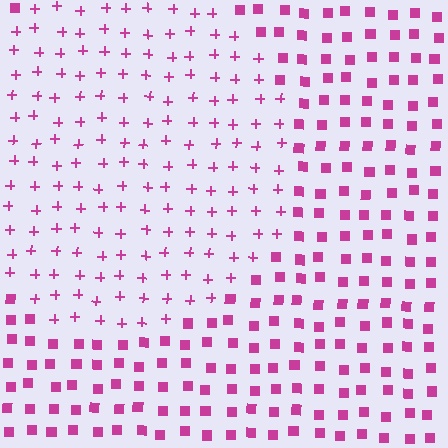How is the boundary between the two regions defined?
The boundary is defined by a change in element shape: plus signs inside vs. squares outside. All elements share the same color and spacing.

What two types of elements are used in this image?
The image uses plus signs inside the circle region and squares outside it.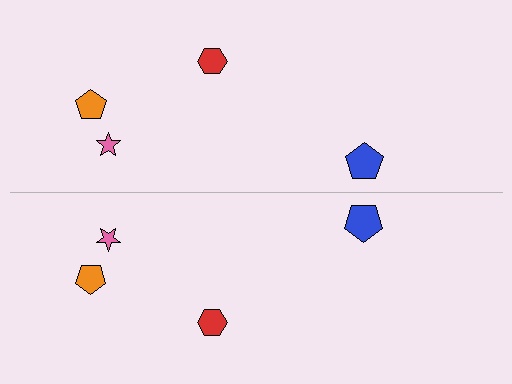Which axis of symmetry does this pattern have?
The pattern has a horizontal axis of symmetry running through the center of the image.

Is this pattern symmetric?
Yes, this pattern has bilateral (reflection) symmetry.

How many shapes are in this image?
There are 8 shapes in this image.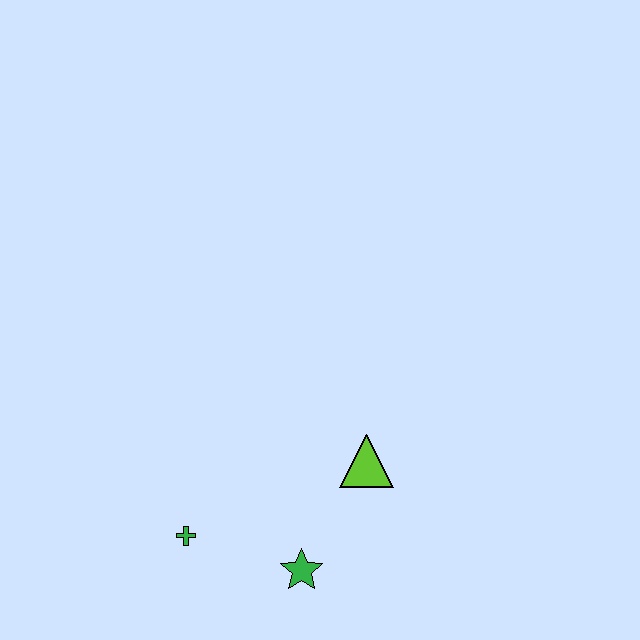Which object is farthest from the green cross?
The lime triangle is farthest from the green cross.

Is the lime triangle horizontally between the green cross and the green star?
No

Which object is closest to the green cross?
The green star is closest to the green cross.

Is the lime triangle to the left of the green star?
No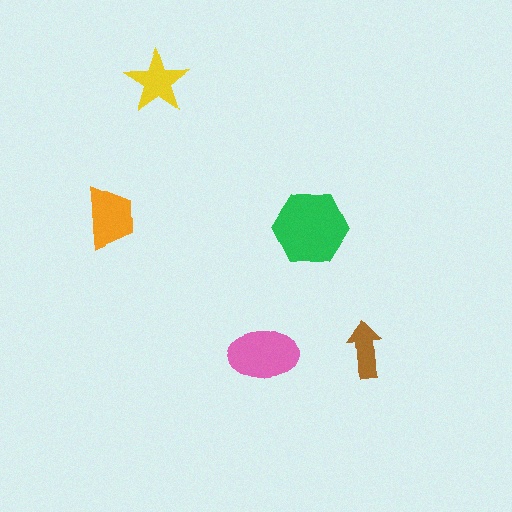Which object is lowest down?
The pink ellipse is bottommost.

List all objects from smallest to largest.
The brown arrow, the yellow star, the orange trapezoid, the pink ellipse, the green hexagon.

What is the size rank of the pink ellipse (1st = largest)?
2nd.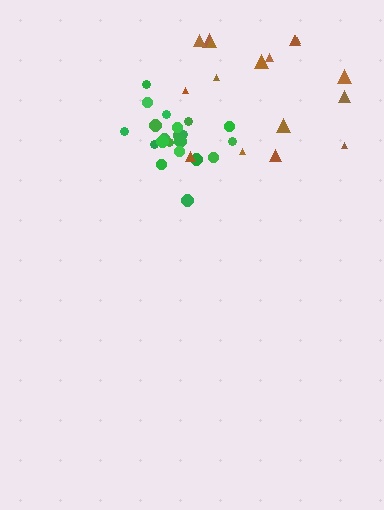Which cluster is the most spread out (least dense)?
Brown.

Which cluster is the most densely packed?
Green.